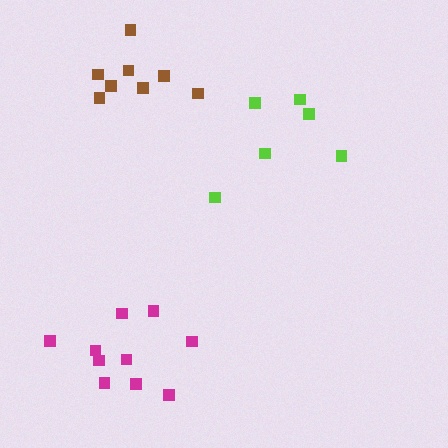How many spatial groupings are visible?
There are 3 spatial groupings.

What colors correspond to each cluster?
The clusters are colored: brown, magenta, lime.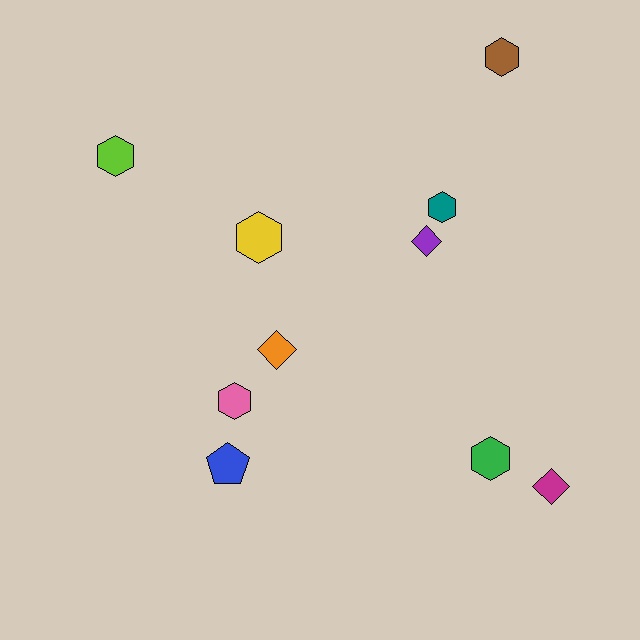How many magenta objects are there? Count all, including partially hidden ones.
There is 1 magenta object.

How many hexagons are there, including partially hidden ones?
There are 6 hexagons.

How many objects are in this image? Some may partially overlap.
There are 10 objects.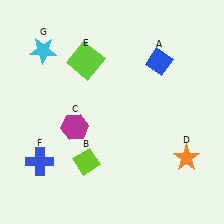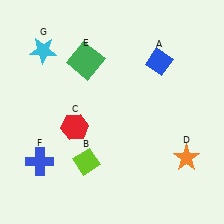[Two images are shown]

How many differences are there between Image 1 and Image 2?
There are 2 differences between the two images.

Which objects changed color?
C changed from magenta to red. E changed from lime to green.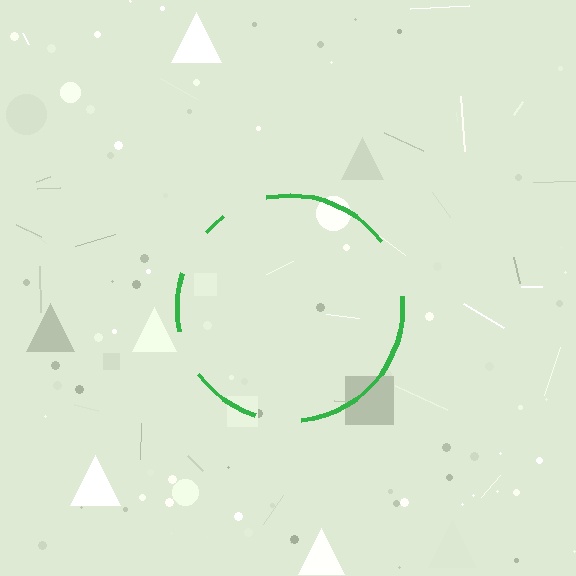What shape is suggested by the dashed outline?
The dashed outline suggests a circle.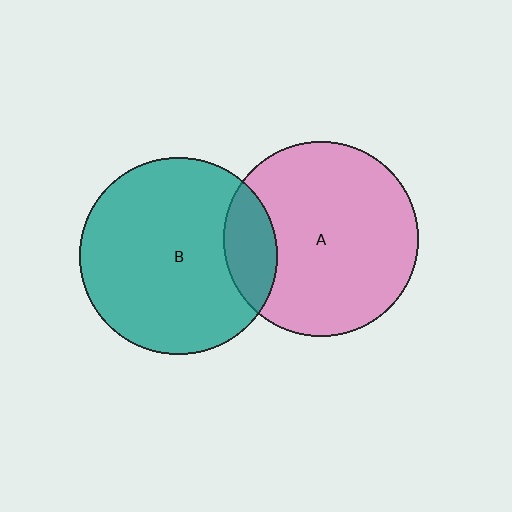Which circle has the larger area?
Circle B (teal).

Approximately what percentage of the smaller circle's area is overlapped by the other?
Approximately 15%.